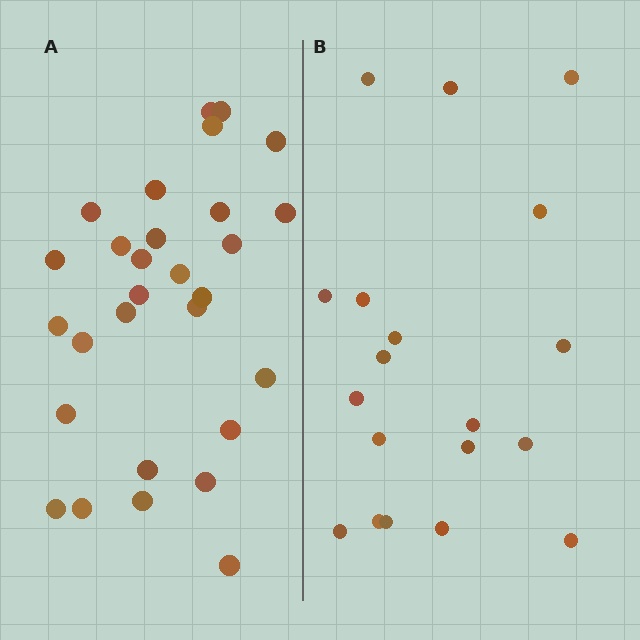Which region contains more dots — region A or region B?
Region A (the left region) has more dots.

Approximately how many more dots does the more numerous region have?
Region A has roughly 10 or so more dots than region B.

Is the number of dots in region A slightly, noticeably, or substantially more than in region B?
Region A has substantially more. The ratio is roughly 1.5 to 1.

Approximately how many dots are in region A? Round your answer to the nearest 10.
About 30 dots. (The exact count is 29, which rounds to 30.)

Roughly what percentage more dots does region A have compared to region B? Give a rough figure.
About 55% more.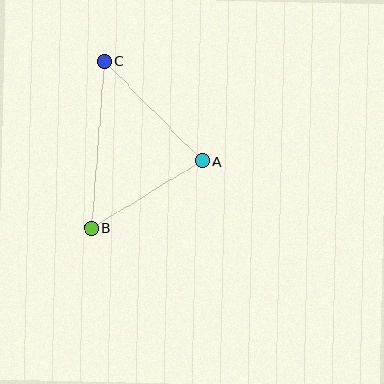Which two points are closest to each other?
Points A and B are closest to each other.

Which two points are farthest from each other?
Points B and C are farthest from each other.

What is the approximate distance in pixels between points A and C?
The distance between A and C is approximately 140 pixels.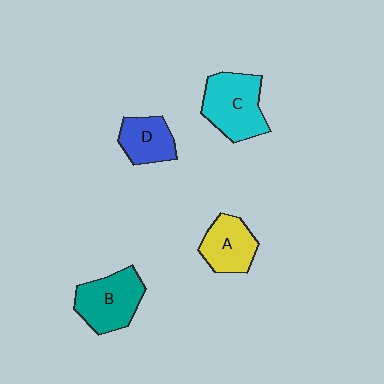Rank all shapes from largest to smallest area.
From largest to smallest: C (cyan), B (teal), A (yellow), D (blue).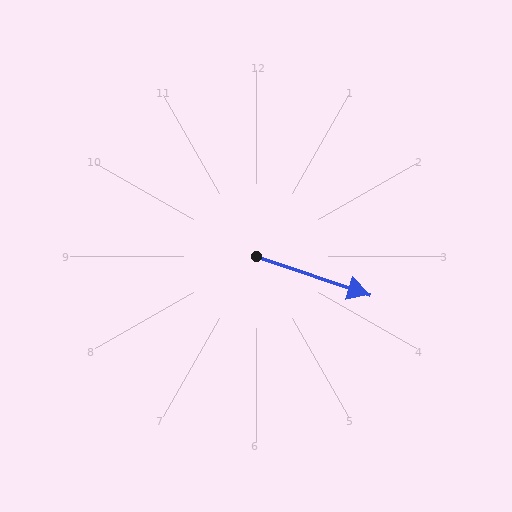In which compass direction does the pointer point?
East.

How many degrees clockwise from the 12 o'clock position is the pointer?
Approximately 109 degrees.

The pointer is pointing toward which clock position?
Roughly 4 o'clock.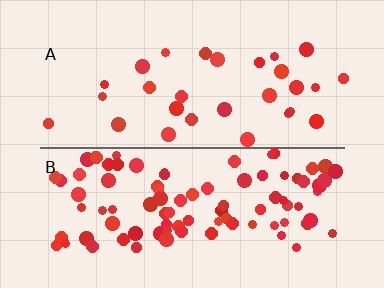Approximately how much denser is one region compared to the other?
Approximately 3.0× — region B over region A.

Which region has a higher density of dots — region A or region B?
B (the bottom).